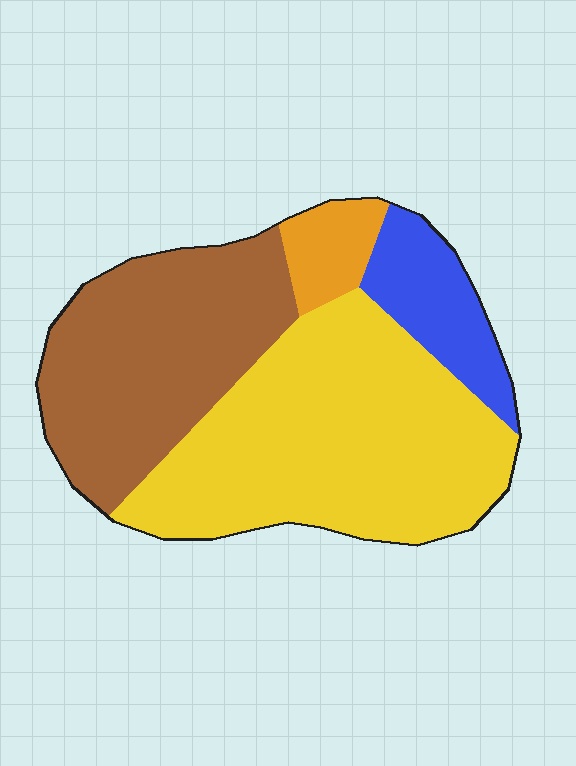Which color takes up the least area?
Orange, at roughly 5%.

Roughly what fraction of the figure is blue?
Blue takes up less than a sixth of the figure.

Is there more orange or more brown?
Brown.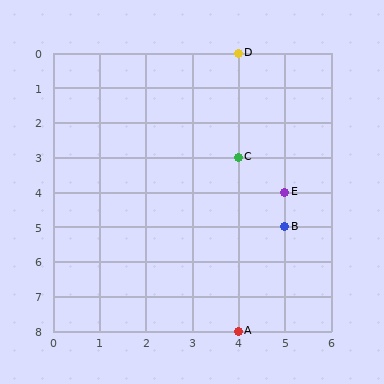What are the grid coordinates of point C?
Point C is at grid coordinates (4, 3).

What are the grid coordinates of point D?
Point D is at grid coordinates (4, 0).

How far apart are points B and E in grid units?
Points B and E are 1 row apart.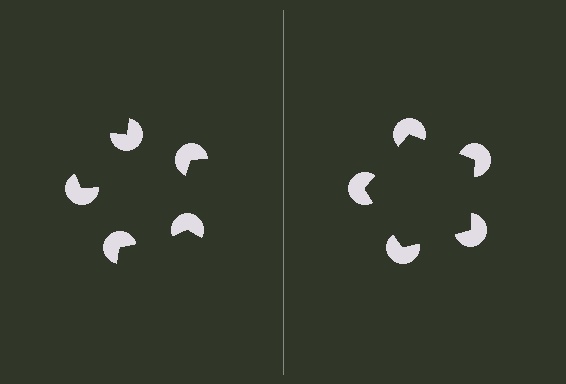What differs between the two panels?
The pac-man discs are positioned identically on both sides; only the wedge orientations differ. On the right they align to a pentagon; on the left they are misaligned.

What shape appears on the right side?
An illusory pentagon.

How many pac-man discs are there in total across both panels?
10 — 5 on each side.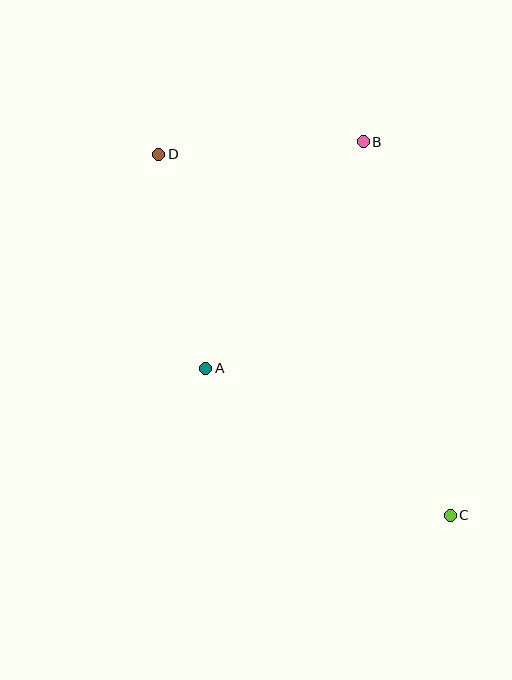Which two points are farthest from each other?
Points C and D are farthest from each other.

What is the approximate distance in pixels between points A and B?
The distance between A and B is approximately 276 pixels.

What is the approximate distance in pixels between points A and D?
The distance between A and D is approximately 219 pixels.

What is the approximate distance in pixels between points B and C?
The distance between B and C is approximately 383 pixels.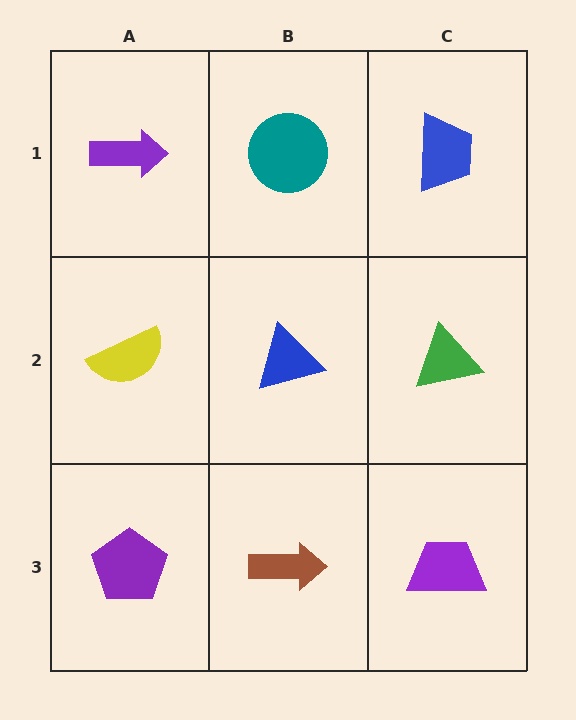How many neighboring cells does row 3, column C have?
2.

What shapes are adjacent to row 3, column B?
A blue triangle (row 2, column B), a purple pentagon (row 3, column A), a purple trapezoid (row 3, column C).